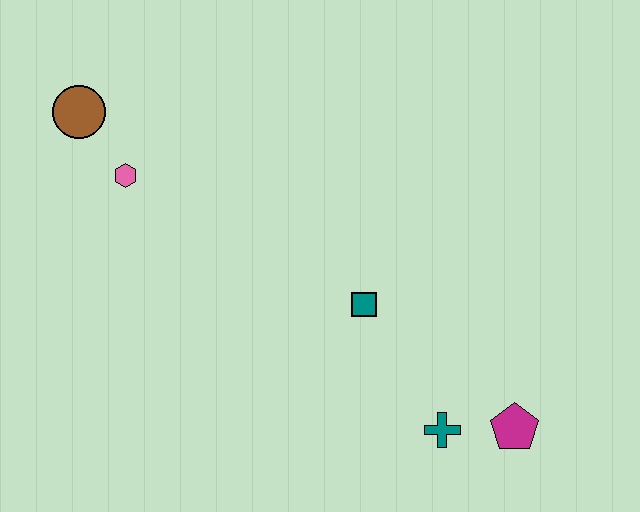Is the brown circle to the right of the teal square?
No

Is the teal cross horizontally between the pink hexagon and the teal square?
No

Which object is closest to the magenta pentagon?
The teal cross is closest to the magenta pentagon.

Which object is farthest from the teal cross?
The brown circle is farthest from the teal cross.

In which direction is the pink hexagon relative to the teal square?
The pink hexagon is to the left of the teal square.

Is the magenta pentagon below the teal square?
Yes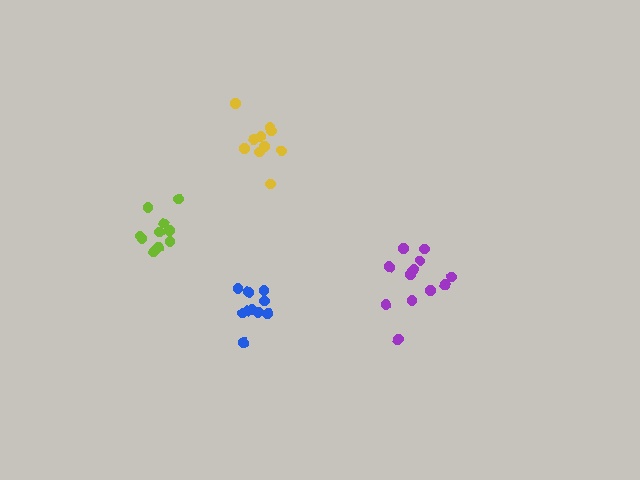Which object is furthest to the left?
The lime cluster is leftmost.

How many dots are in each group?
Group 1: 11 dots, Group 2: 10 dots, Group 3: 10 dots, Group 4: 13 dots (44 total).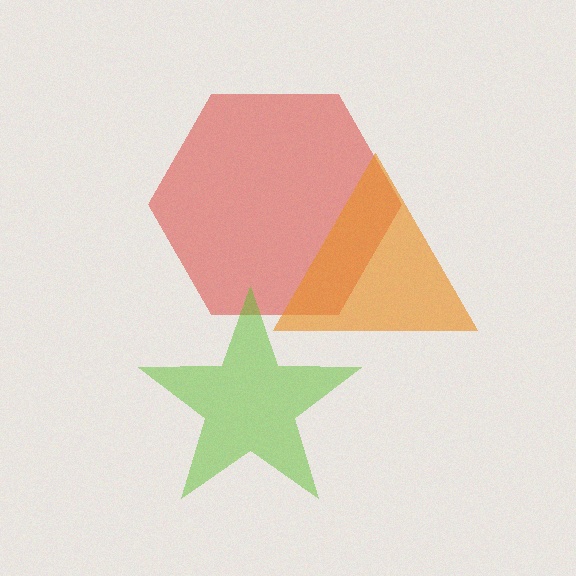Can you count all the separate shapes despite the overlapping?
Yes, there are 3 separate shapes.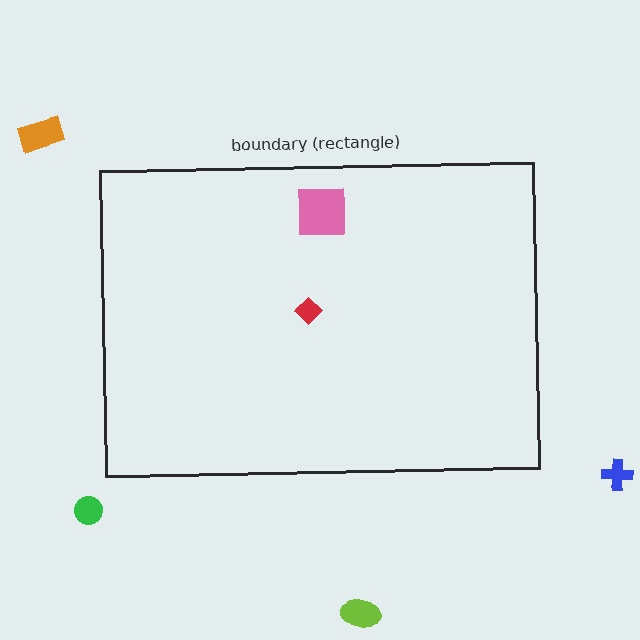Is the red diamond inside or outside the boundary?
Inside.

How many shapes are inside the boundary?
2 inside, 4 outside.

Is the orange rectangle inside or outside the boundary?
Outside.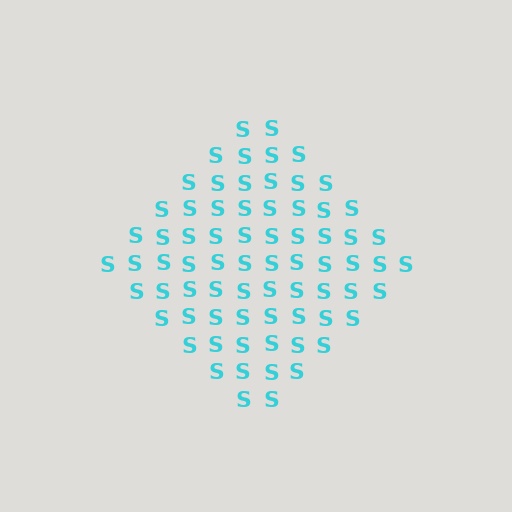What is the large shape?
The large shape is a diamond.